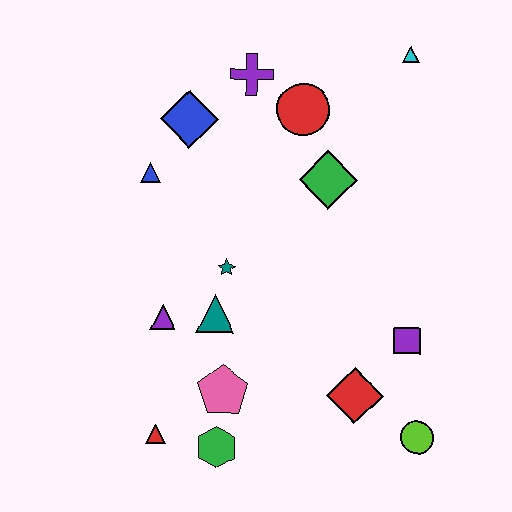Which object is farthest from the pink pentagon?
The cyan triangle is farthest from the pink pentagon.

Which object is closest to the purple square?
The red diamond is closest to the purple square.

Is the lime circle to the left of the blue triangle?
No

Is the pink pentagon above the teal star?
No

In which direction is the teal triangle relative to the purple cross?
The teal triangle is below the purple cross.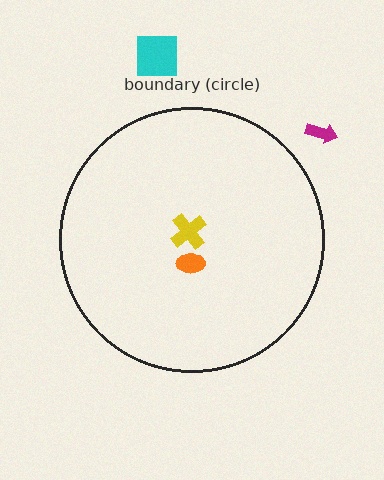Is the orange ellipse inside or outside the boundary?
Inside.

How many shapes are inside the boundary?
2 inside, 2 outside.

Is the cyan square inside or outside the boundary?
Outside.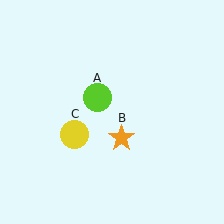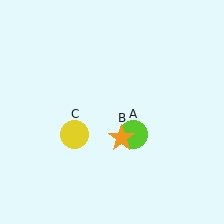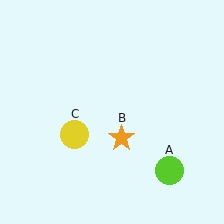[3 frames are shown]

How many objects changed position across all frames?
1 object changed position: lime circle (object A).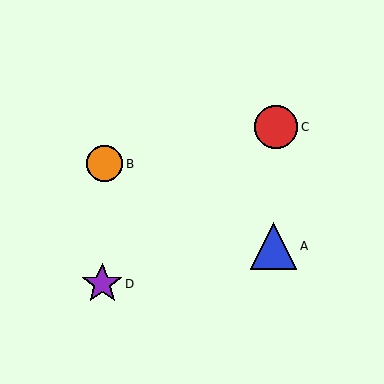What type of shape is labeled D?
Shape D is a purple star.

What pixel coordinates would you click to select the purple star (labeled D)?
Click at (102, 284) to select the purple star D.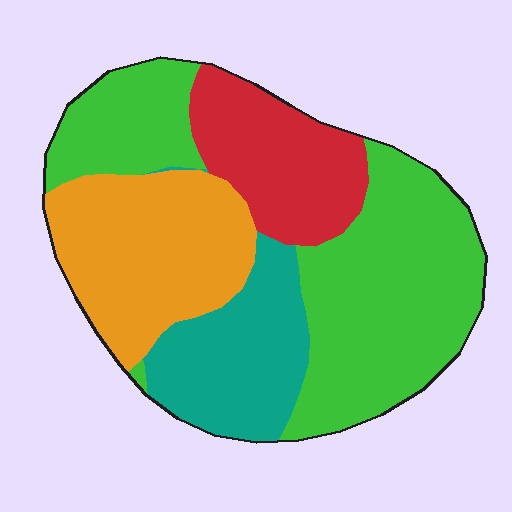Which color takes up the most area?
Green, at roughly 40%.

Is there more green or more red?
Green.